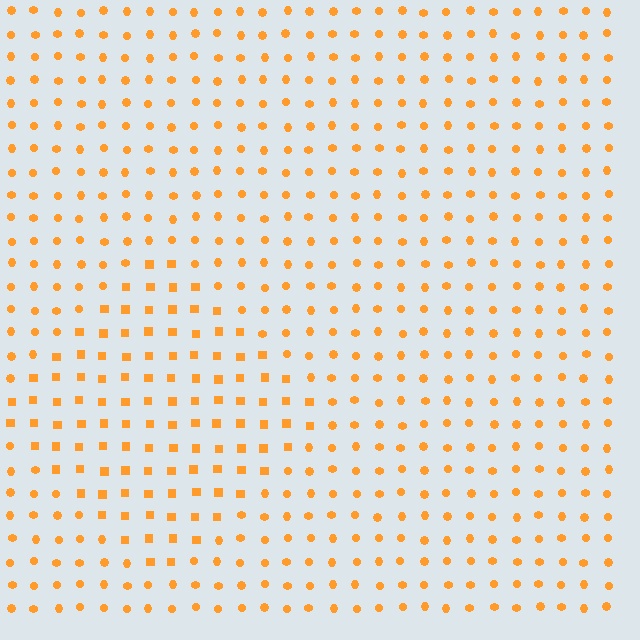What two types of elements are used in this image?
The image uses squares inside the diamond region and circles outside it.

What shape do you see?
I see a diamond.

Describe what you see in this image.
The image is filled with small orange elements arranged in a uniform grid. A diamond-shaped region contains squares, while the surrounding area contains circles. The boundary is defined purely by the change in element shape.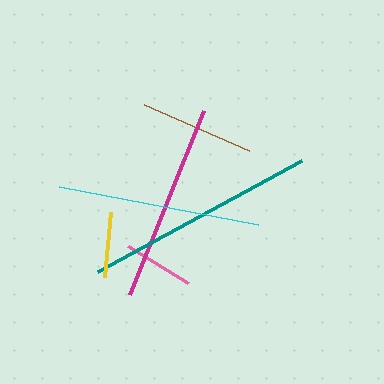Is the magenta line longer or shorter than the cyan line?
The cyan line is longer than the magenta line.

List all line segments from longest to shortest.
From longest to shortest: teal, cyan, magenta, brown, pink, yellow.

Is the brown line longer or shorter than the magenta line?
The magenta line is longer than the brown line.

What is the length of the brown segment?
The brown segment is approximately 115 pixels long.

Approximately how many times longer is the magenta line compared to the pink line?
The magenta line is approximately 2.8 times the length of the pink line.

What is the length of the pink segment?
The pink segment is approximately 70 pixels long.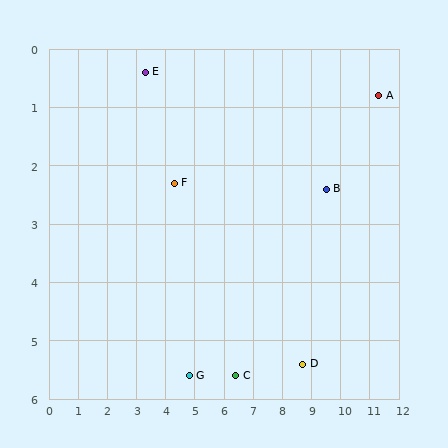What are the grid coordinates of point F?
Point F is at approximately (4.3, 2.3).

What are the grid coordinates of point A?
Point A is at approximately (11.3, 0.8).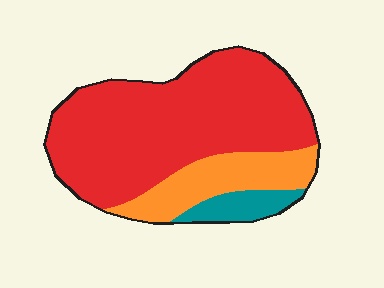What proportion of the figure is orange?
Orange covers about 20% of the figure.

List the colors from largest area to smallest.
From largest to smallest: red, orange, teal.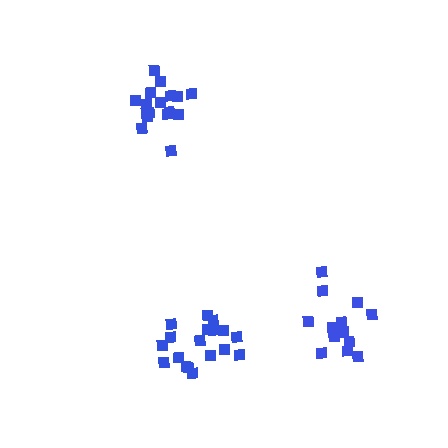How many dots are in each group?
Group 1: 17 dots, Group 2: 18 dots, Group 3: 13 dots (48 total).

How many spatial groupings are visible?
There are 3 spatial groupings.